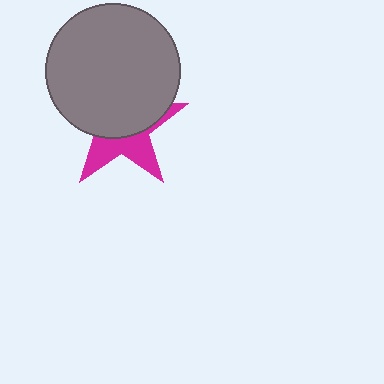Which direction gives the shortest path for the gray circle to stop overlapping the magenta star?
Moving up gives the shortest separation.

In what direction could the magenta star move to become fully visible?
The magenta star could move down. That would shift it out from behind the gray circle entirely.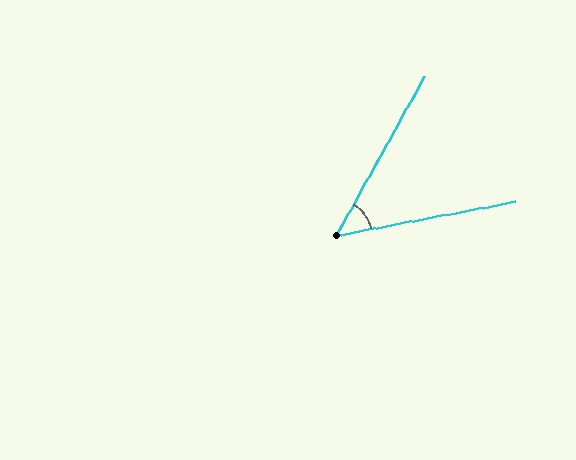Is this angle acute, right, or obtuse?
It is acute.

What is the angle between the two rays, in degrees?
Approximately 50 degrees.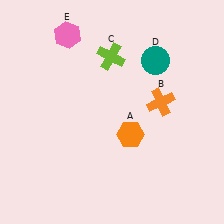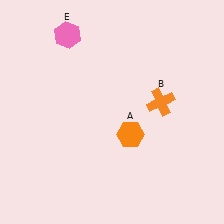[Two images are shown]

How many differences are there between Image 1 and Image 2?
There are 2 differences between the two images.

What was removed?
The lime cross (C), the teal circle (D) were removed in Image 2.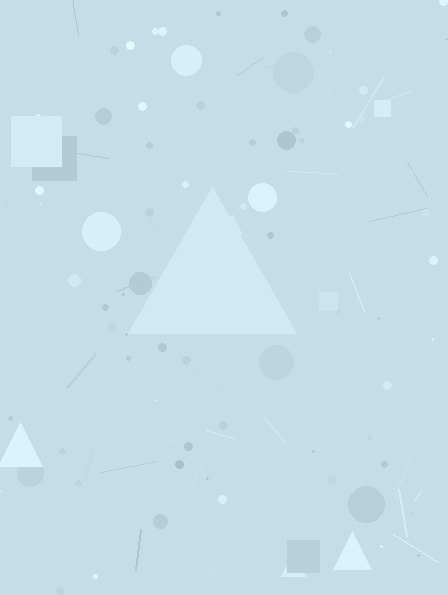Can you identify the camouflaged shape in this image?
The camouflaged shape is a triangle.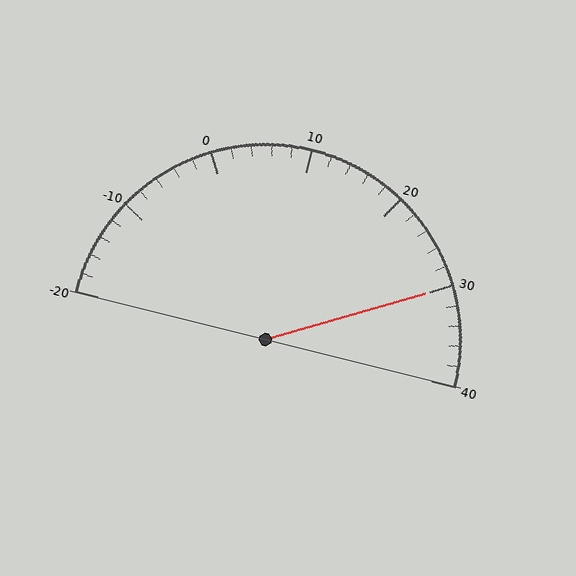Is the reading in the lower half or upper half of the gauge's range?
The reading is in the upper half of the range (-20 to 40).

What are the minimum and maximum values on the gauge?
The gauge ranges from -20 to 40.